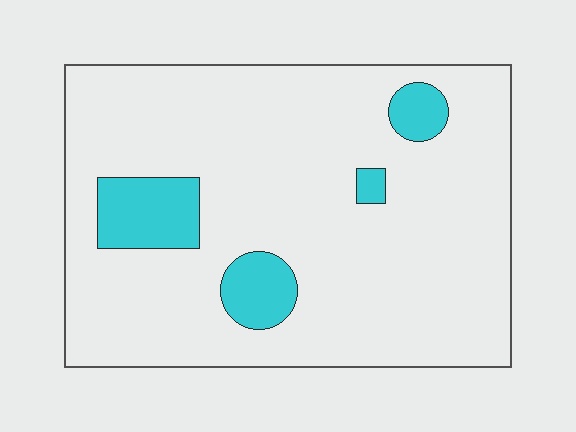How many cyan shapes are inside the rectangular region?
4.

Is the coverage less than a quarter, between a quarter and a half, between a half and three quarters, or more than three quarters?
Less than a quarter.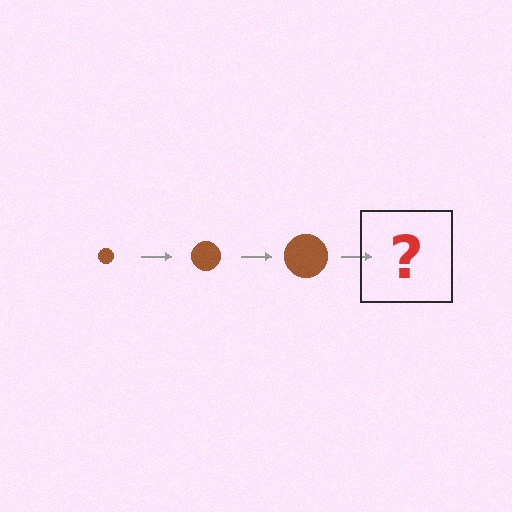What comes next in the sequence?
The next element should be a brown circle, larger than the previous one.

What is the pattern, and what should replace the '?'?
The pattern is that the circle gets progressively larger each step. The '?' should be a brown circle, larger than the previous one.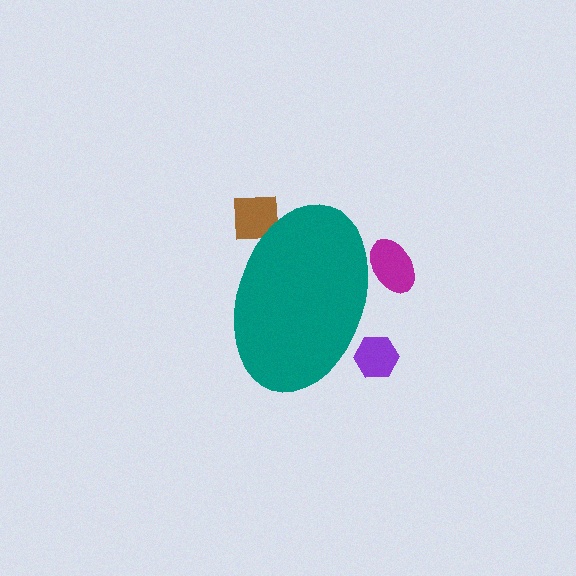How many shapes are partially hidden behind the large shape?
3 shapes are partially hidden.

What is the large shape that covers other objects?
A teal ellipse.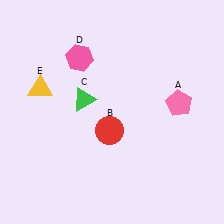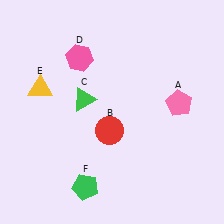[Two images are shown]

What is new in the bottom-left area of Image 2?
A green pentagon (F) was added in the bottom-left area of Image 2.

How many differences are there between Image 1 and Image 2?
There is 1 difference between the two images.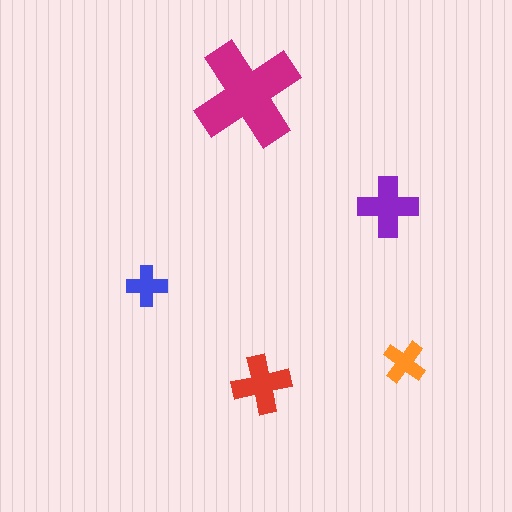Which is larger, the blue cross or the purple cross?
The purple one.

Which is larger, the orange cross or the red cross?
The red one.